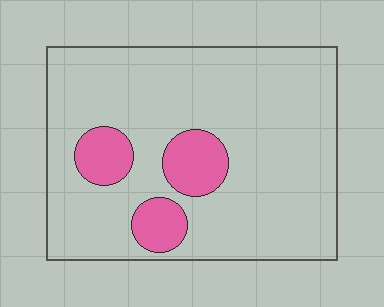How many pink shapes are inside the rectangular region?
3.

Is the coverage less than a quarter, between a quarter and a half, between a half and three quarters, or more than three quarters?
Less than a quarter.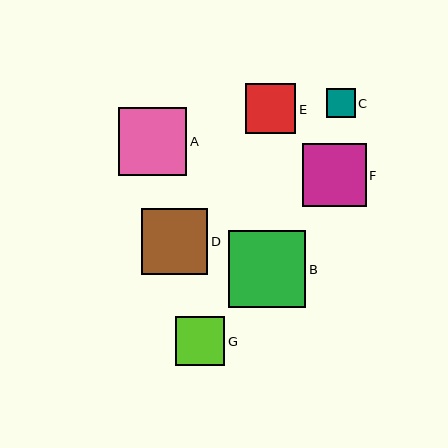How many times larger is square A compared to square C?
Square A is approximately 2.4 times the size of square C.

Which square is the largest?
Square B is the largest with a size of approximately 77 pixels.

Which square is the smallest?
Square C is the smallest with a size of approximately 29 pixels.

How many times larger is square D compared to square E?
Square D is approximately 1.3 times the size of square E.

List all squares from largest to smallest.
From largest to smallest: B, A, D, F, E, G, C.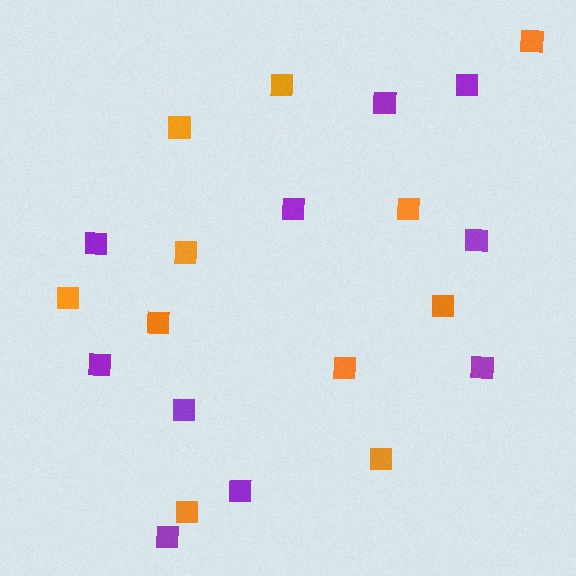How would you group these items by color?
There are 2 groups: one group of orange squares (11) and one group of purple squares (10).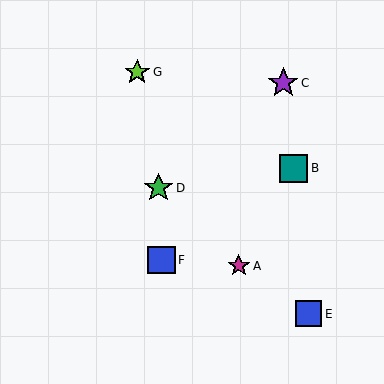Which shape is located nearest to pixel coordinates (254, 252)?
The magenta star (labeled A) at (239, 266) is nearest to that location.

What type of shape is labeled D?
Shape D is a green star.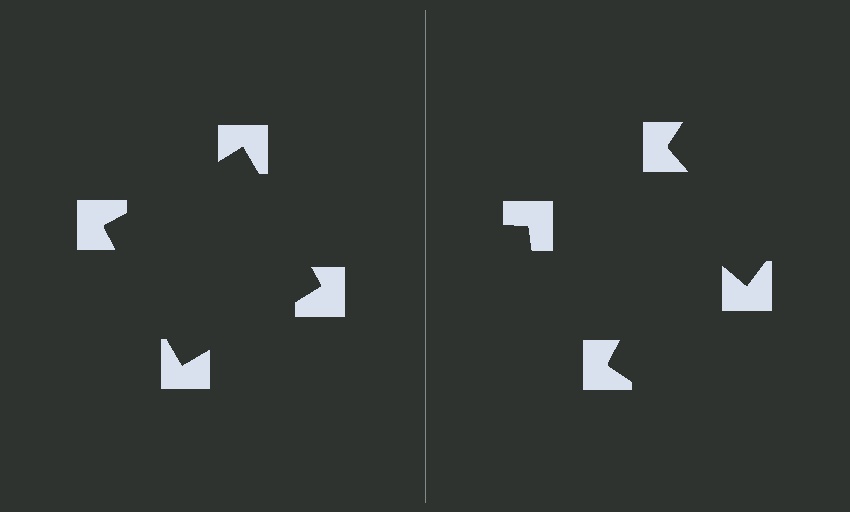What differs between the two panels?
The notched squares are positioned identically on both sides; only the wedge orientations differ. On the left they align to a square; on the right they are misaligned.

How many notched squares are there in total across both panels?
8 — 4 on each side.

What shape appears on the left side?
An illusory square.